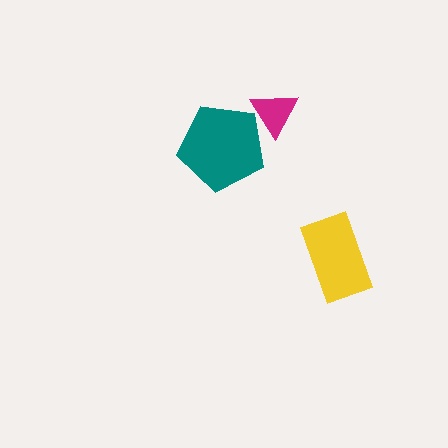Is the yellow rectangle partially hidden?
No, no other shape covers it.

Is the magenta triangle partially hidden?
Yes, it is partially covered by another shape.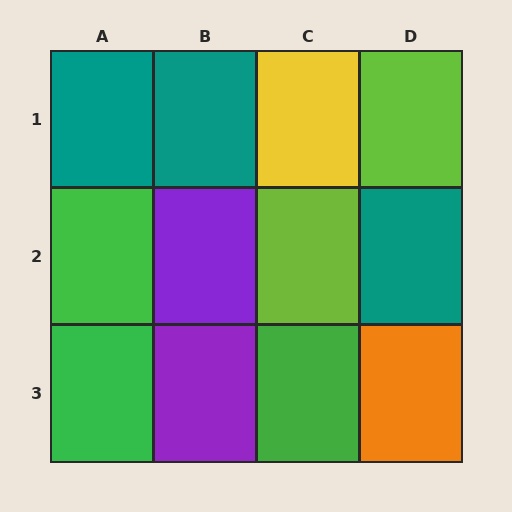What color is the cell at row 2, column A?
Green.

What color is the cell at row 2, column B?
Purple.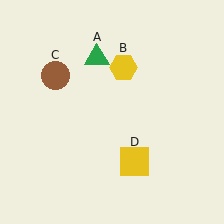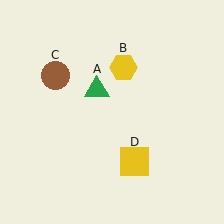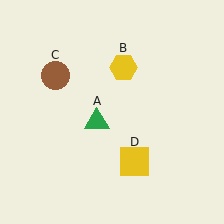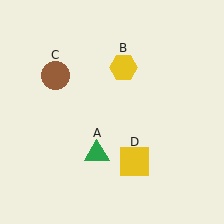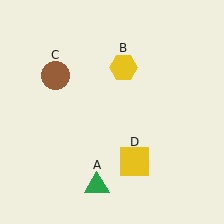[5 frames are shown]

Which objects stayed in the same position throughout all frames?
Yellow hexagon (object B) and brown circle (object C) and yellow square (object D) remained stationary.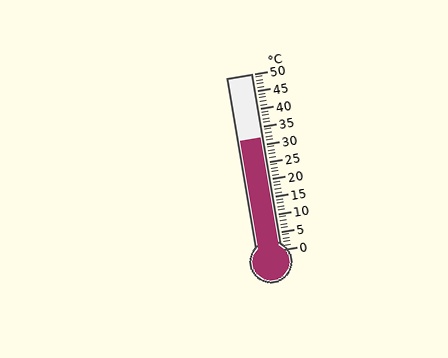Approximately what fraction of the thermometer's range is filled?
The thermometer is filled to approximately 65% of its range.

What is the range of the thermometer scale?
The thermometer scale ranges from 0°C to 50°C.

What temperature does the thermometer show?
The thermometer shows approximately 32°C.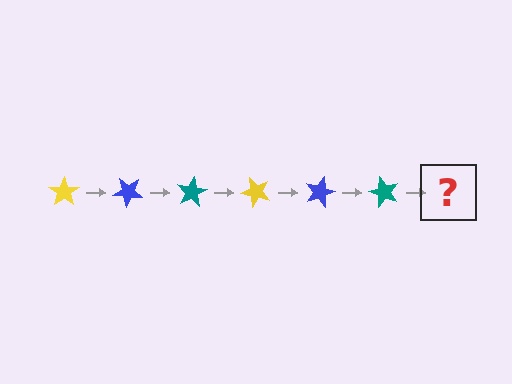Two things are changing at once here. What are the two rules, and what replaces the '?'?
The two rules are that it rotates 40 degrees each step and the color cycles through yellow, blue, and teal. The '?' should be a yellow star, rotated 240 degrees from the start.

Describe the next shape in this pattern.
It should be a yellow star, rotated 240 degrees from the start.